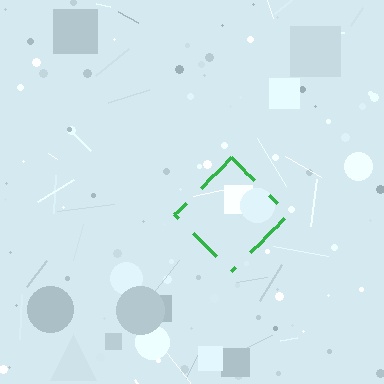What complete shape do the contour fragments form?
The contour fragments form a diamond.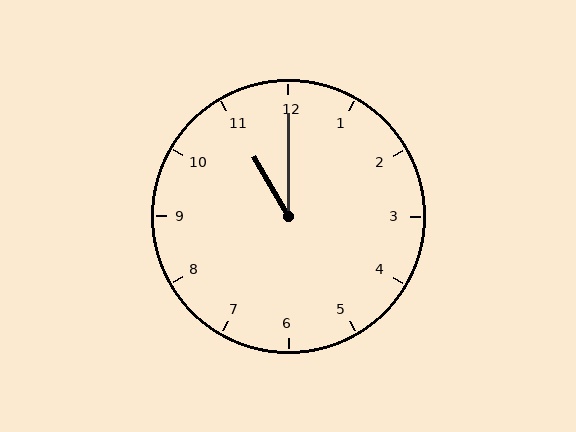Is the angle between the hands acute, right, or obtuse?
It is acute.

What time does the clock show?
11:00.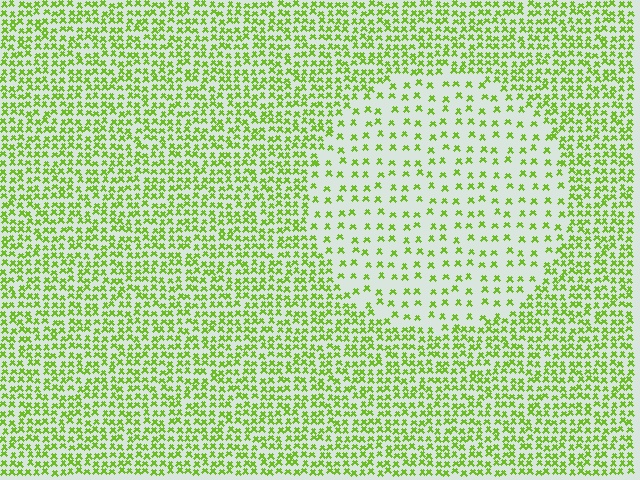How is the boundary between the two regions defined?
The boundary is defined by a change in element density (approximately 2.4x ratio). All elements are the same color, size, and shape.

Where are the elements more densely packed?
The elements are more densely packed outside the circle boundary.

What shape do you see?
I see a circle.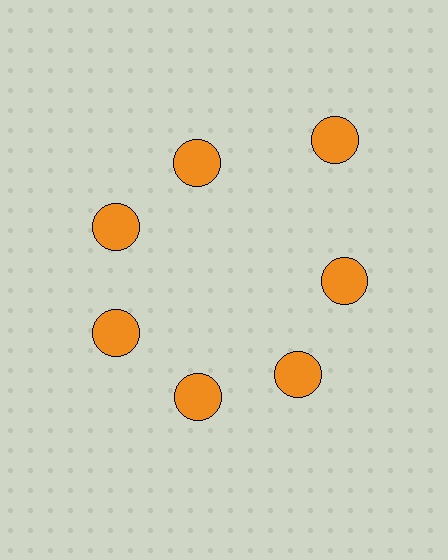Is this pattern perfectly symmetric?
No. The 7 orange circles are arranged in a ring, but one element near the 1 o'clock position is pushed outward from the center, breaking the 7-fold rotational symmetry.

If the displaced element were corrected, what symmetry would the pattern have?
It would have 7-fold rotational symmetry — the pattern would map onto itself every 51 degrees.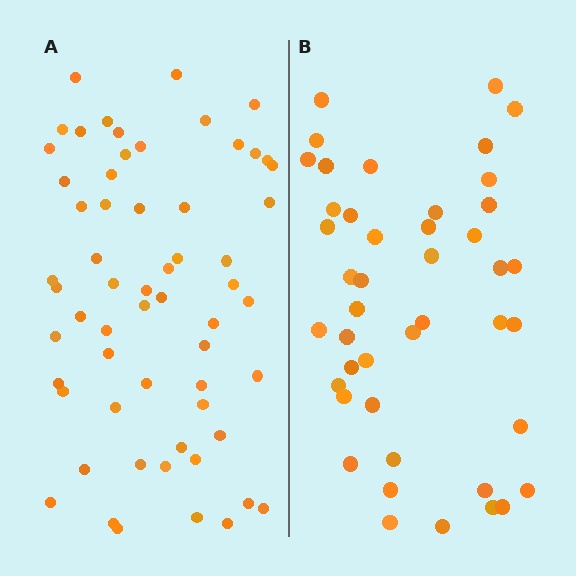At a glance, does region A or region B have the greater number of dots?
Region A (the left region) has more dots.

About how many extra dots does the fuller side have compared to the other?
Region A has approximately 15 more dots than region B.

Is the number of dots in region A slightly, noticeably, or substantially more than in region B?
Region A has noticeably more, but not dramatically so. The ratio is roughly 1.4 to 1.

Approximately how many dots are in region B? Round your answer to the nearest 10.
About 40 dots. (The exact count is 44, which rounds to 40.)